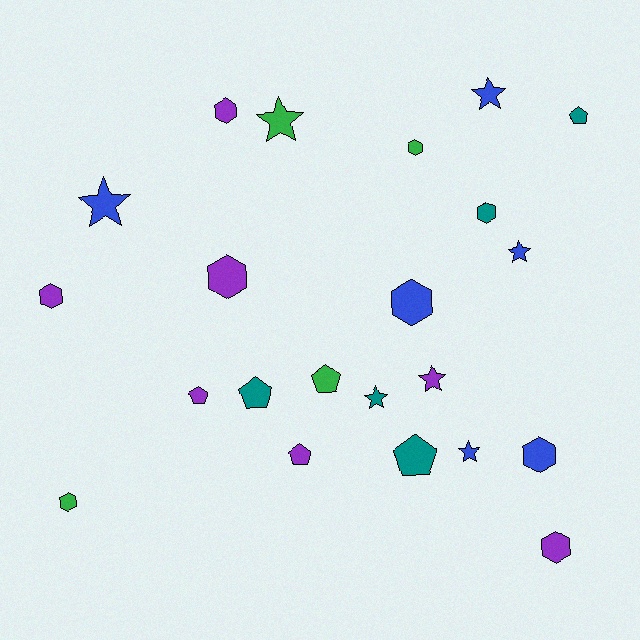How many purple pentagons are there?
There are 2 purple pentagons.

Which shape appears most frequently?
Hexagon, with 9 objects.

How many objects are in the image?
There are 22 objects.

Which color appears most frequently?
Purple, with 7 objects.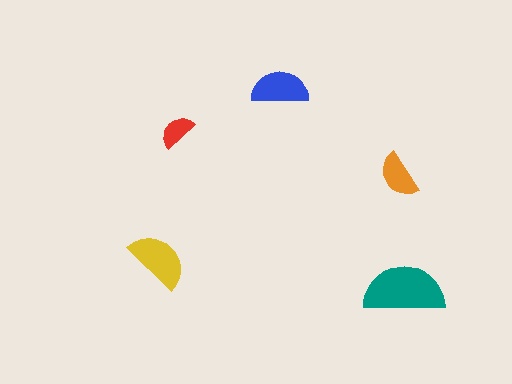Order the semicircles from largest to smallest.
the teal one, the yellow one, the blue one, the orange one, the red one.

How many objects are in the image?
There are 5 objects in the image.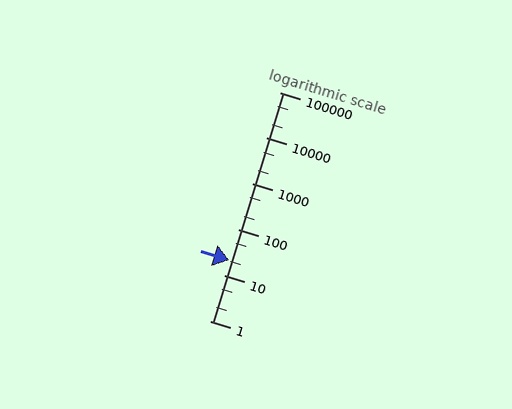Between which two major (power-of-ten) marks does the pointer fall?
The pointer is between 10 and 100.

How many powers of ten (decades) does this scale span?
The scale spans 5 decades, from 1 to 100000.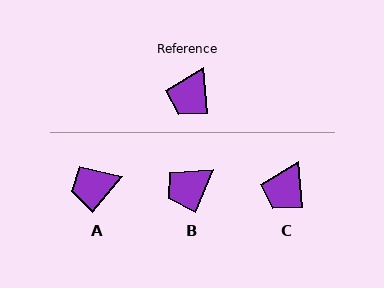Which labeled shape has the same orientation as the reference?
C.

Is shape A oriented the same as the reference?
No, it is off by about 45 degrees.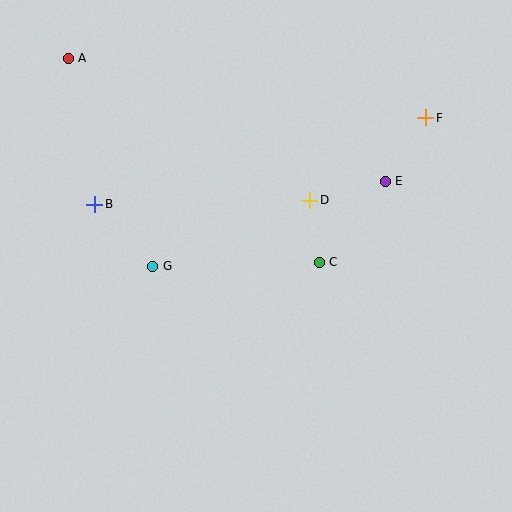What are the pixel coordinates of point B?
Point B is at (95, 204).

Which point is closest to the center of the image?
Point C at (319, 262) is closest to the center.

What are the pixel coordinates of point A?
Point A is at (68, 59).